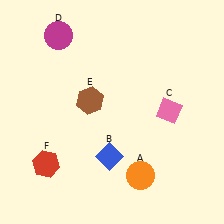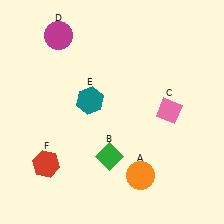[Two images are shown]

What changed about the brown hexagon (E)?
In Image 1, E is brown. In Image 2, it changed to teal.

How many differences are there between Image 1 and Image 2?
There are 2 differences between the two images.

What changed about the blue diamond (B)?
In Image 1, B is blue. In Image 2, it changed to green.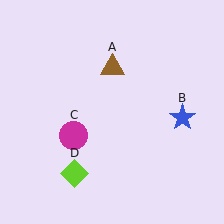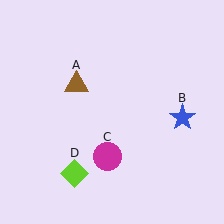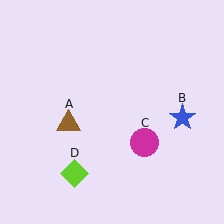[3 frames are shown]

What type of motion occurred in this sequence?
The brown triangle (object A), magenta circle (object C) rotated counterclockwise around the center of the scene.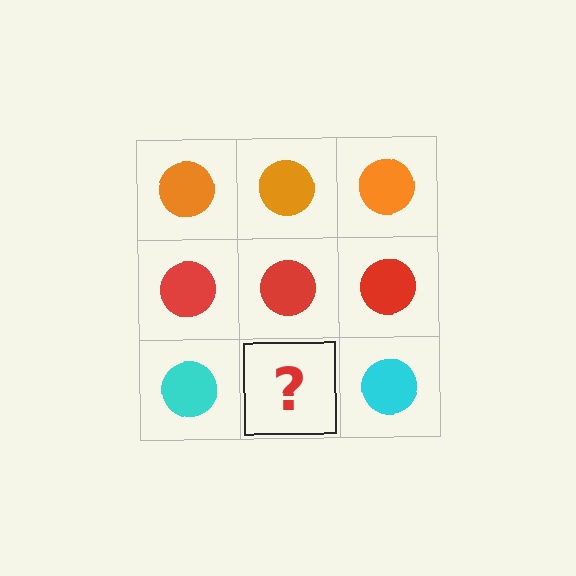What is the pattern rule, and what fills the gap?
The rule is that each row has a consistent color. The gap should be filled with a cyan circle.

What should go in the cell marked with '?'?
The missing cell should contain a cyan circle.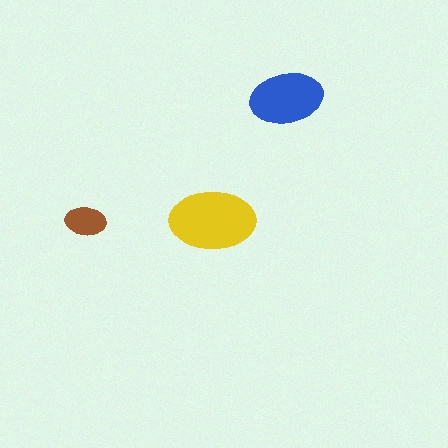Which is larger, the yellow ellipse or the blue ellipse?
The yellow one.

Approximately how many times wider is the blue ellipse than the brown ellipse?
About 2 times wider.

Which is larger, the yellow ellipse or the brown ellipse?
The yellow one.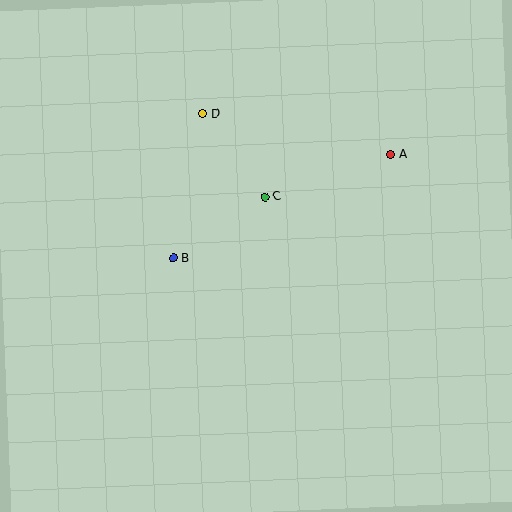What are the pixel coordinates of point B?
Point B is at (173, 258).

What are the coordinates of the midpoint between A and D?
The midpoint between A and D is at (297, 134).